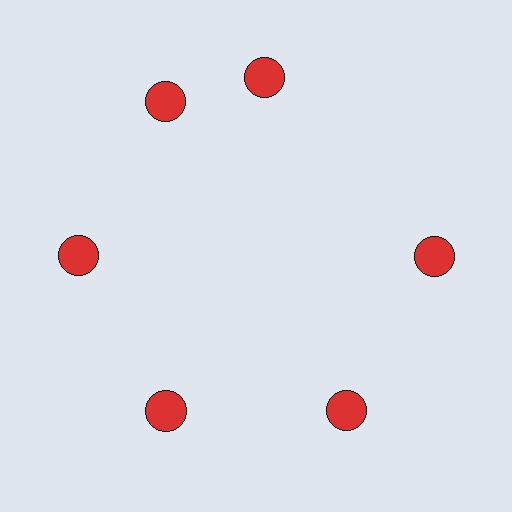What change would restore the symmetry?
The symmetry would be restored by rotating it back into even spacing with its neighbors so that all 6 circles sit at equal angles and equal distance from the center.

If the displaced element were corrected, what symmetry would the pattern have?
It would have 6-fold rotational symmetry — the pattern would map onto itself every 60 degrees.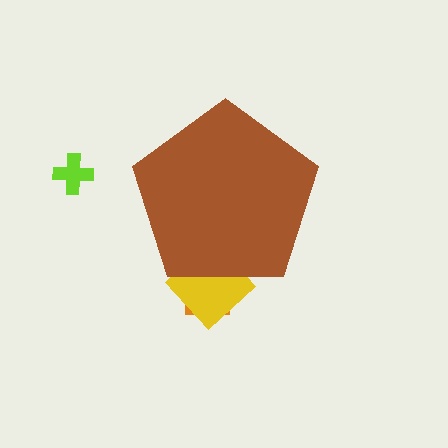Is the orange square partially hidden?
Yes, the orange square is partially hidden behind the brown pentagon.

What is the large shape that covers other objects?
A brown pentagon.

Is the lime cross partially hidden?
No, the lime cross is fully visible.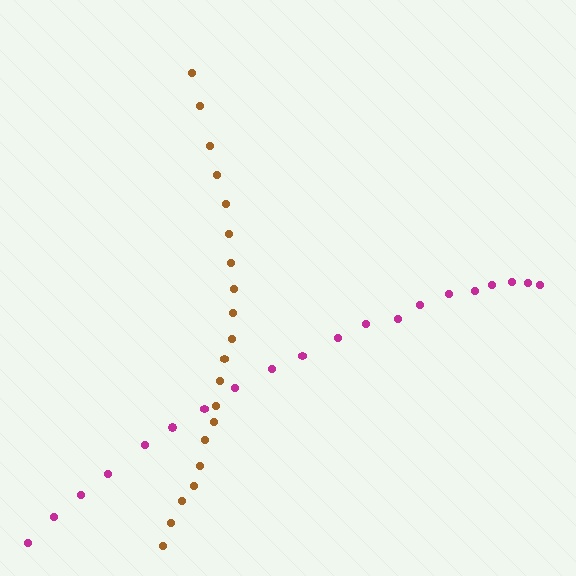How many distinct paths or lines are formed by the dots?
There are 2 distinct paths.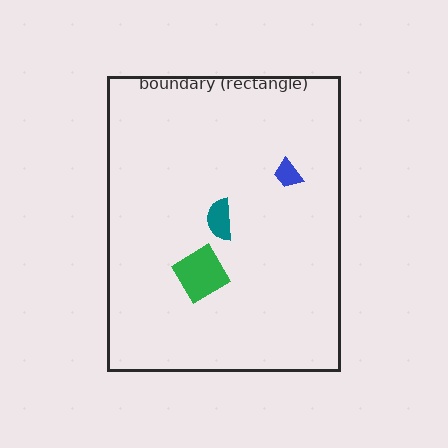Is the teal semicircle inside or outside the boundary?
Inside.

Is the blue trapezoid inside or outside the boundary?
Inside.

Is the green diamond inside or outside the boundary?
Inside.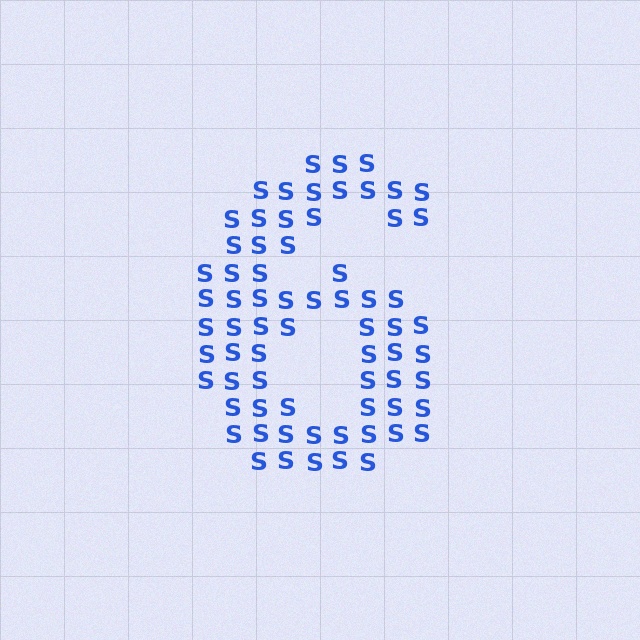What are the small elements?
The small elements are letter S's.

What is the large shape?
The large shape is the digit 6.